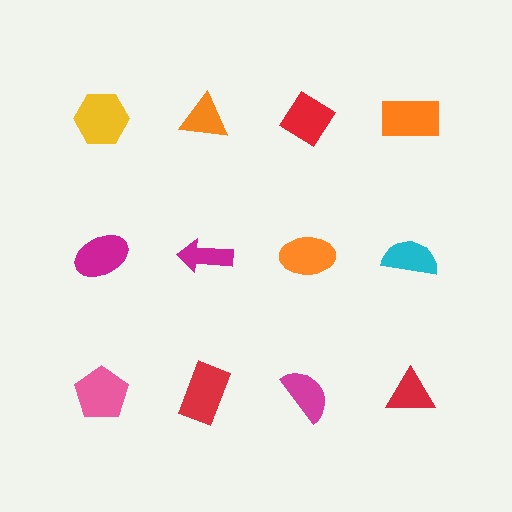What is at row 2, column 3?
An orange ellipse.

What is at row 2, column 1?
A magenta ellipse.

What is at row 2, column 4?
A cyan semicircle.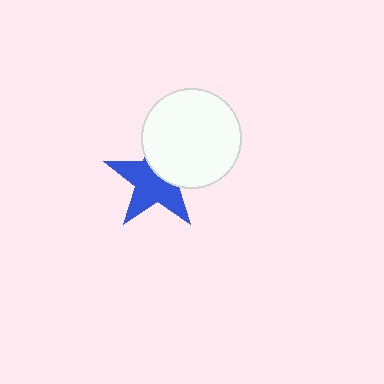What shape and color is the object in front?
The object in front is a white circle.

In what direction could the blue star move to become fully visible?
The blue star could move toward the lower-left. That would shift it out from behind the white circle entirely.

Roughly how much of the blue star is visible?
About half of it is visible (roughly 61%).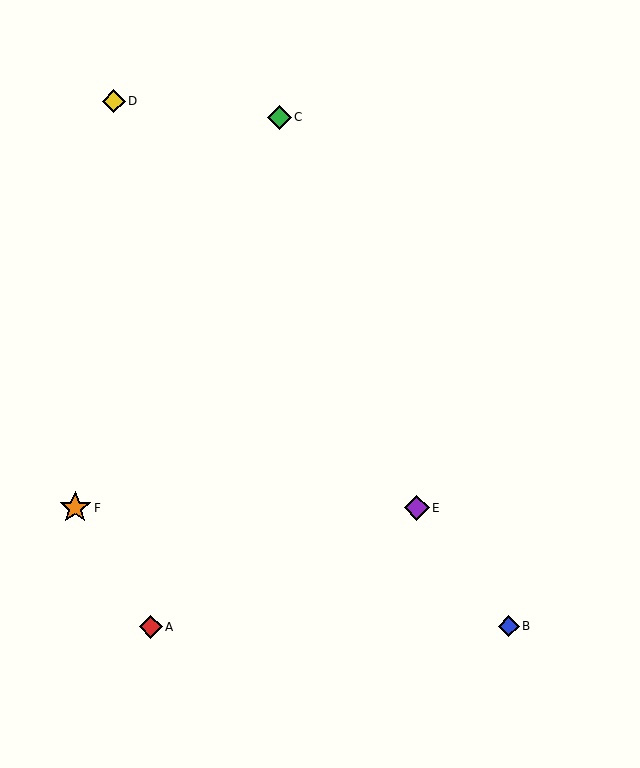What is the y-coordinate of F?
Object F is at y≈508.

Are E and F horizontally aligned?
Yes, both are at y≈508.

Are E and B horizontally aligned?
No, E is at y≈508 and B is at y≈626.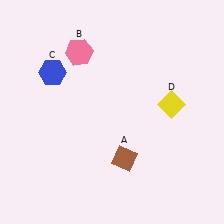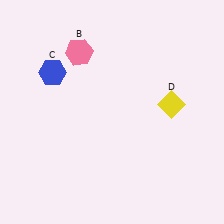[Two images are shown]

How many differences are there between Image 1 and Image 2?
There is 1 difference between the two images.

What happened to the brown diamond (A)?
The brown diamond (A) was removed in Image 2. It was in the bottom-right area of Image 1.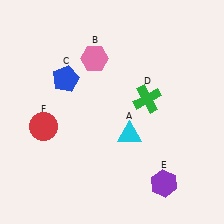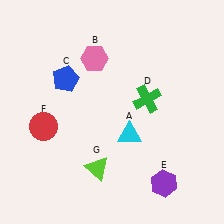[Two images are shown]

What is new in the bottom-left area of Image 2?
A lime triangle (G) was added in the bottom-left area of Image 2.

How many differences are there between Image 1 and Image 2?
There is 1 difference between the two images.